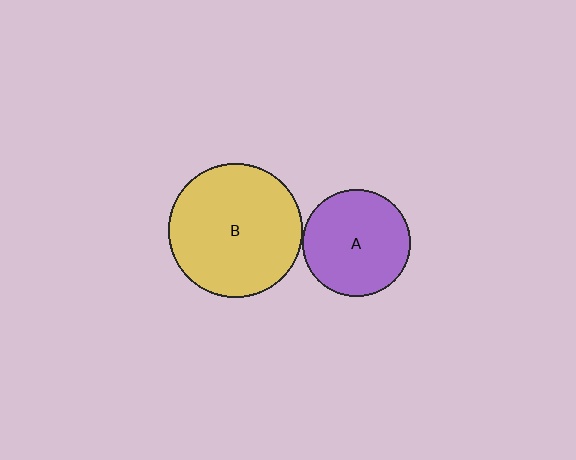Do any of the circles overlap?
No, none of the circles overlap.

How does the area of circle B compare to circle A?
Approximately 1.5 times.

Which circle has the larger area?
Circle B (yellow).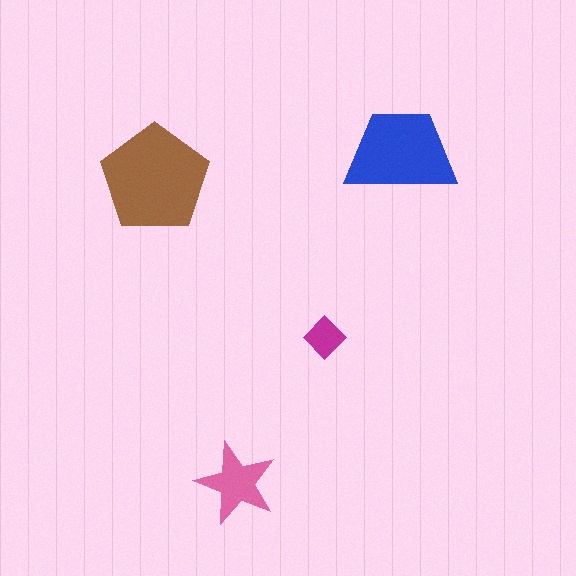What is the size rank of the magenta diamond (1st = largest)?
4th.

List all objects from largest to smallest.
The brown pentagon, the blue trapezoid, the pink star, the magenta diamond.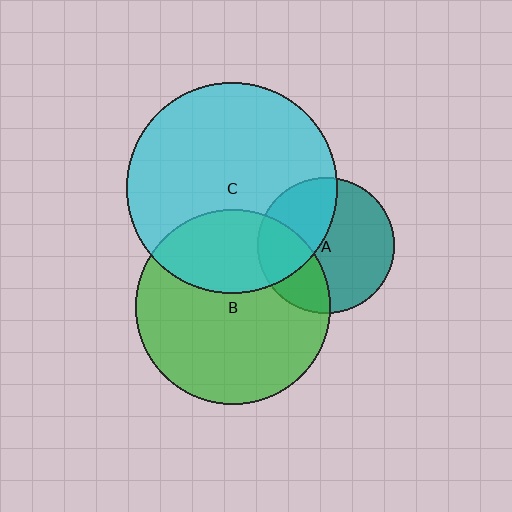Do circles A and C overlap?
Yes.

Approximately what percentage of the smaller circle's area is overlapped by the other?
Approximately 40%.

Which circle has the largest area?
Circle C (cyan).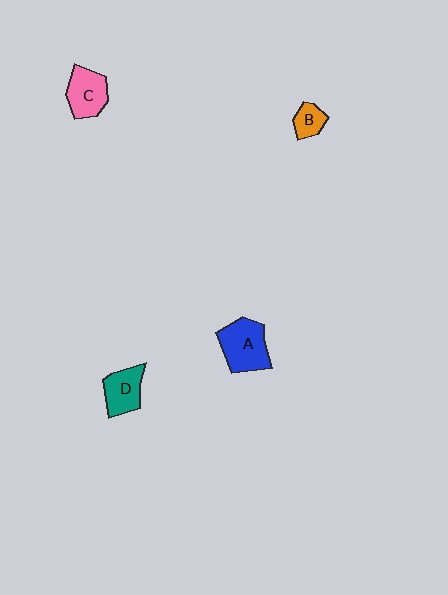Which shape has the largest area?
Shape A (blue).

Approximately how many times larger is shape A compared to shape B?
Approximately 2.4 times.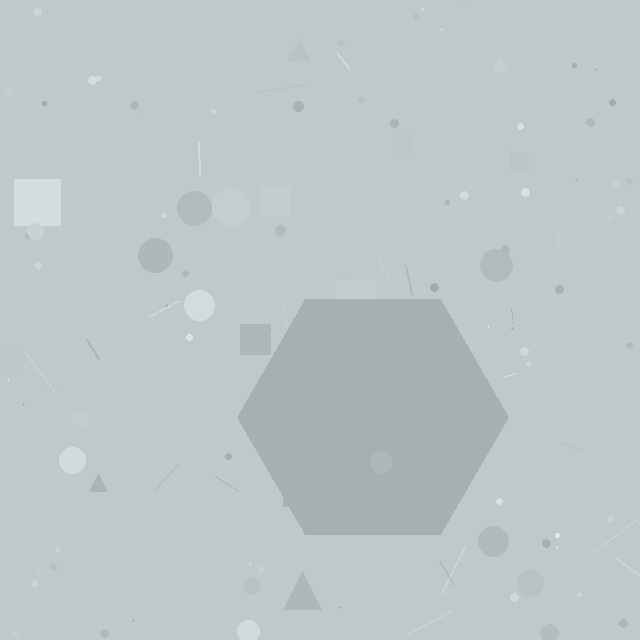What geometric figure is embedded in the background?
A hexagon is embedded in the background.